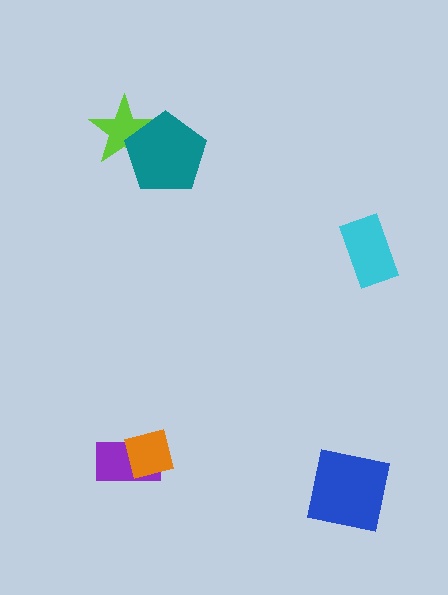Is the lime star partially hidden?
Yes, it is partially covered by another shape.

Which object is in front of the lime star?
The teal pentagon is in front of the lime star.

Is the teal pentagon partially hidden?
No, no other shape covers it.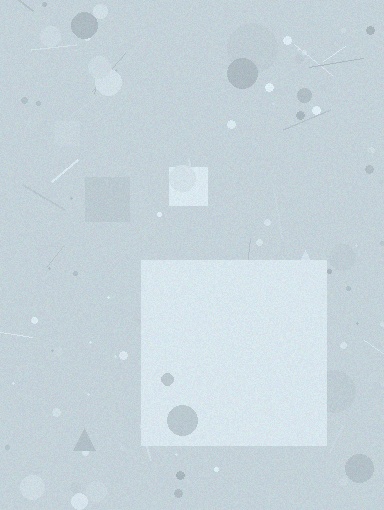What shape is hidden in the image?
A square is hidden in the image.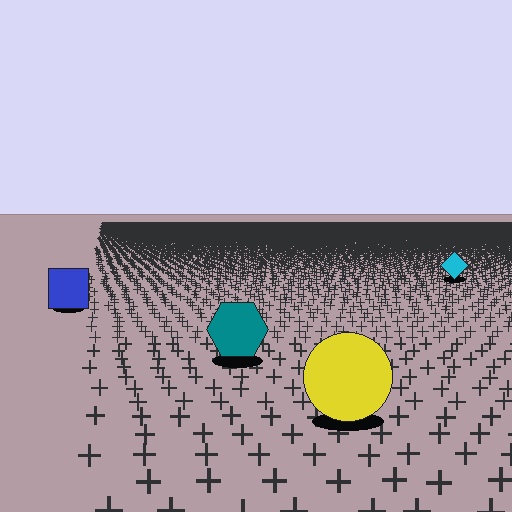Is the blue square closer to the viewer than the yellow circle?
No. The yellow circle is closer — you can tell from the texture gradient: the ground texture is coarser near it.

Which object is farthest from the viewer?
The cyan diamond is farthest from the viewer. It appears smaller and the ground texture around it is denser.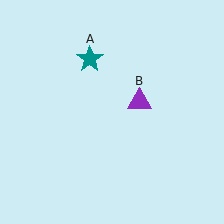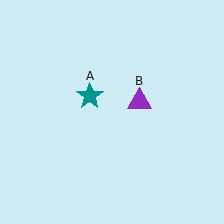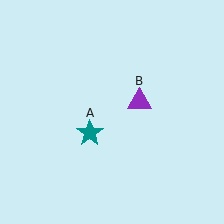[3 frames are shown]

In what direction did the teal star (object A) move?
The teal star (object A) moved down.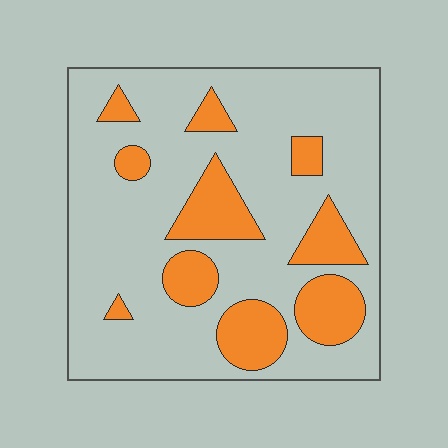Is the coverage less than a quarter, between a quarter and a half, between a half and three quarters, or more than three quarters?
Less than a quarter.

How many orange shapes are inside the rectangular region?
10.